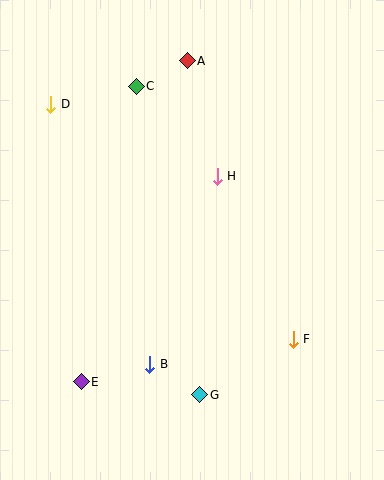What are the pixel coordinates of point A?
Point A is at (187, 61).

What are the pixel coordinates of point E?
Point E is at (81, 382).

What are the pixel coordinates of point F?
Point F is at (293, 339).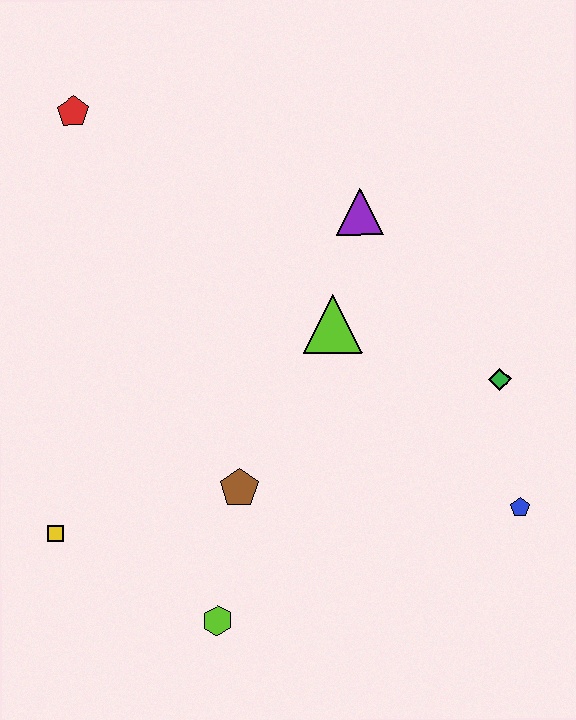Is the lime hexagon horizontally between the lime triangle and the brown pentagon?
No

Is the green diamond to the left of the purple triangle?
No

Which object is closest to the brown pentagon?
The lime hexagon is closest to the brown pentagon.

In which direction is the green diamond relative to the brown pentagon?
The green diamond is to the right of the brown pentagon.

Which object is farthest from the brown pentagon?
The red pentagon is farthest from the brown pentagon.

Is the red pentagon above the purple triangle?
Yes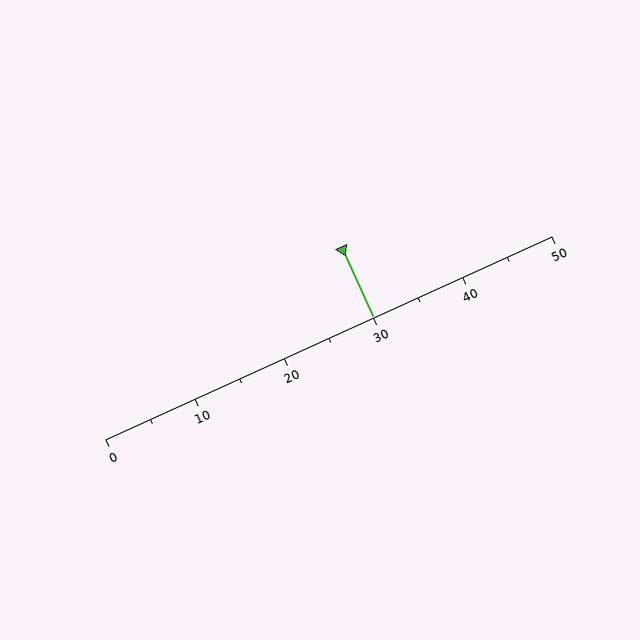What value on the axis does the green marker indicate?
The marker indicates approximately 30.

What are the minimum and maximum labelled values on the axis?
The axis runs from 0 to 50.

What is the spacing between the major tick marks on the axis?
The major ticks are spaced 10 apart.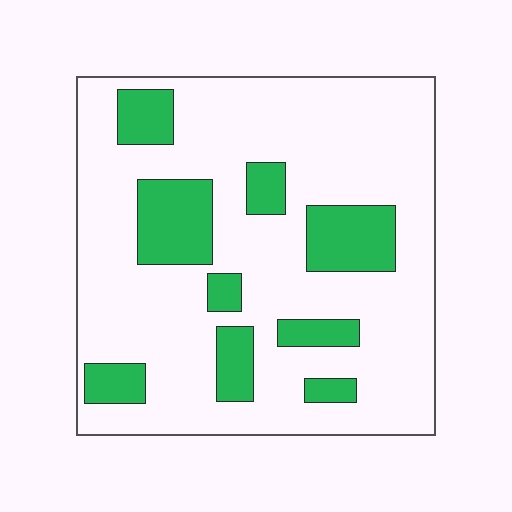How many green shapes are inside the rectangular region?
9.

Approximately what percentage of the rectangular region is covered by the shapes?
Approximately 20%.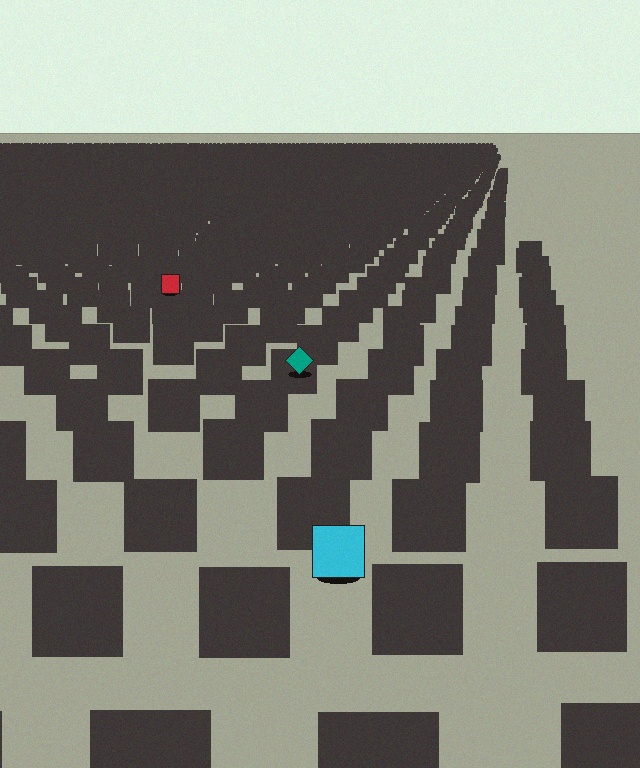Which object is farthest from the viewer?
The red square is farthest from the viewer. It appears smaller and the ground texture around it is denser.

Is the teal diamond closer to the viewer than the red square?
Yes. The teal diamond is closer — you can tell from the texture gradient: the ground texture is coarser near it.